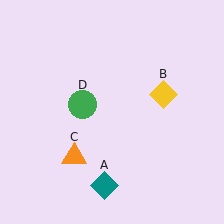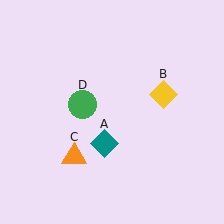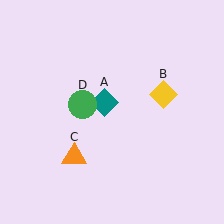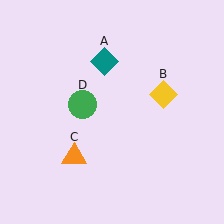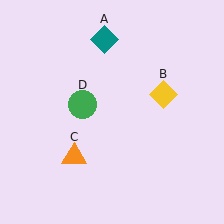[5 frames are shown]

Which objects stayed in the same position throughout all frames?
Yellow diamond (object B) and orange triangle (object C) and green circle (object D) remained stationary.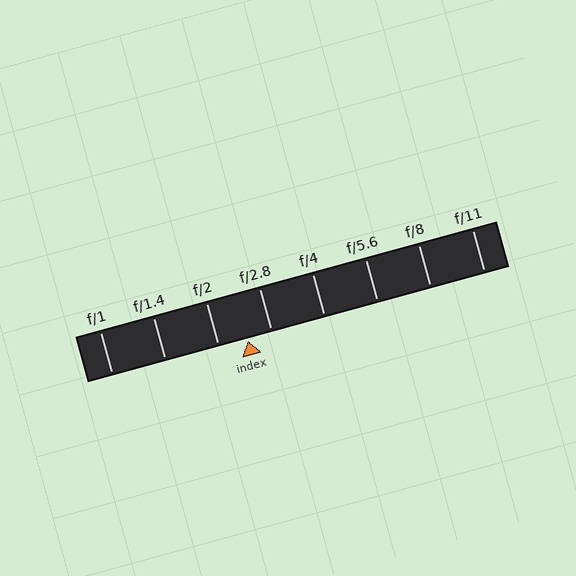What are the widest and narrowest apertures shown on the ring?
The widest aperture shown is f/1 and the narrowest is f/11.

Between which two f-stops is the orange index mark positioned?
The index mark is between f/2 and f/2.8.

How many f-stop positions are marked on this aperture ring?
There are 8 f-stop positions marked.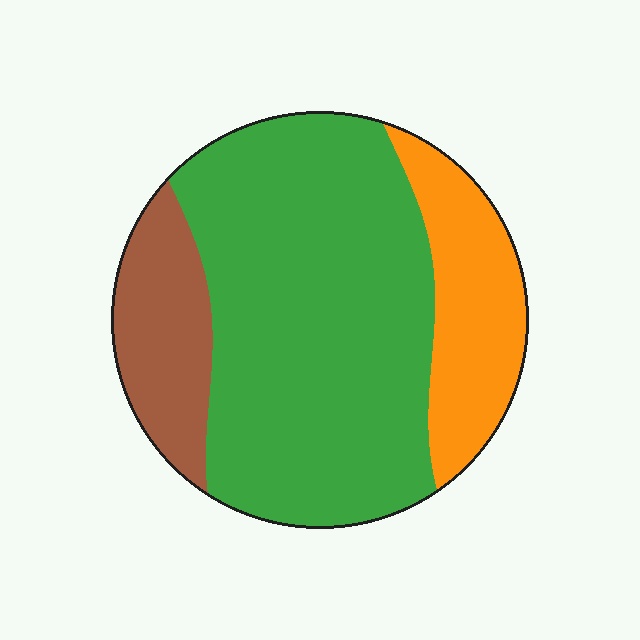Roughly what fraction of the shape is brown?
Brown takes up about one sixth (1/6) of the shape.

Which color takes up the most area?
Green, at roughly 65%.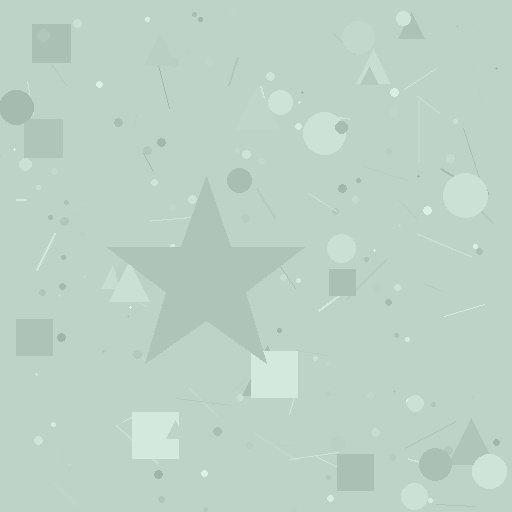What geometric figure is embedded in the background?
A star is embedded in the background.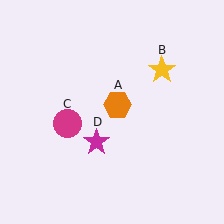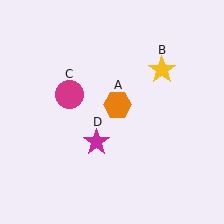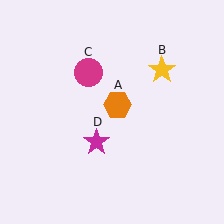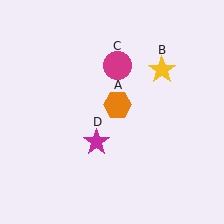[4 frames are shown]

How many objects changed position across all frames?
1 object changed position: magenta circle (object C).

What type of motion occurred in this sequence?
The magenta circle (object C) rotated clockwise around the center of the scene.